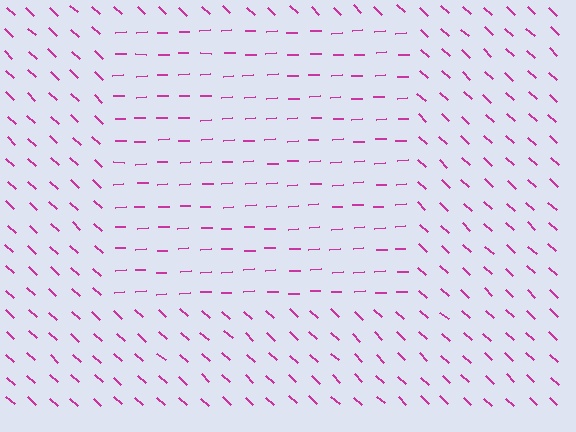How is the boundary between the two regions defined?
The boundary is defined purely by a change in line orientation (approximately 45 degrees difference). All lines are the same color and thickness.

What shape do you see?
I see a rectangle.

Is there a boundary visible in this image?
Yes, there is a texture boundary formed by a change in line orientation.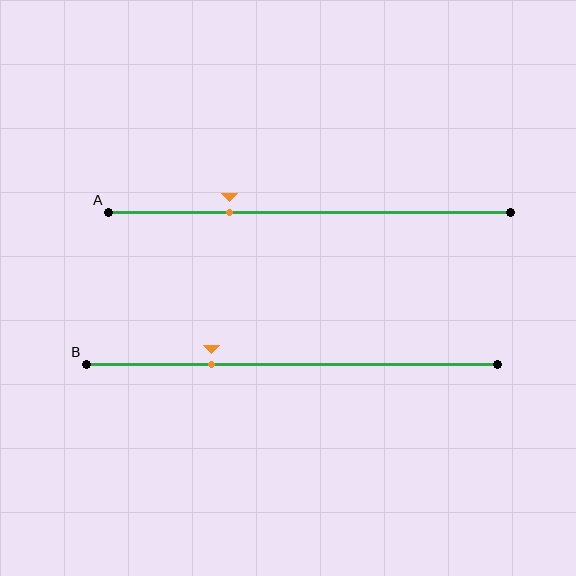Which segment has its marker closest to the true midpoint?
Segment B has its marker closest to the true midpoint.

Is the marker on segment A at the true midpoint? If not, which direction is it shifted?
No, the marker on segment A is shifted to the left by about 20% of the segment length.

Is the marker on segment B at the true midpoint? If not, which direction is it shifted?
No, the marker on segment B is shifted to the left by about 19% of the segment length.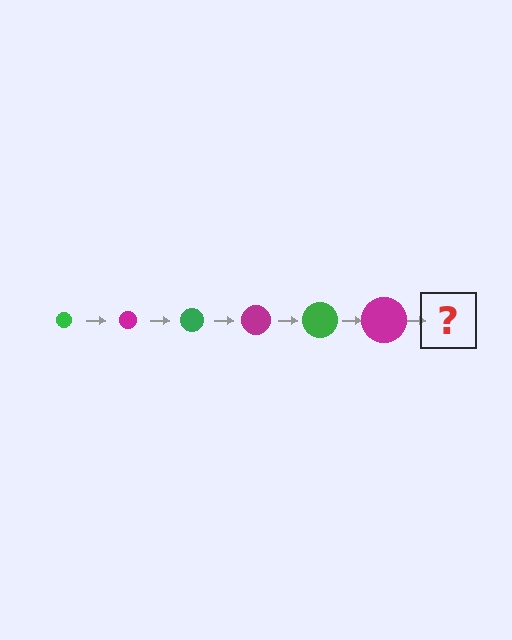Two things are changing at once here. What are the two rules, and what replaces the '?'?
The two rules are that the circle grows larger each step and the color cycles through green and magenta. The '?' should be a green circle, larger than the previous one.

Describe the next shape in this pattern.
It should be a green circle, larger than the previous one.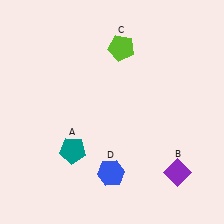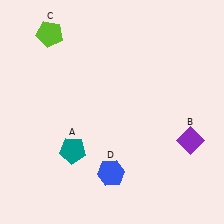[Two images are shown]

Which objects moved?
The objects that moved are: the purple diamond (B), the lime pentagon (C).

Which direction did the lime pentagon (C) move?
The lime pentagon (C) moved left.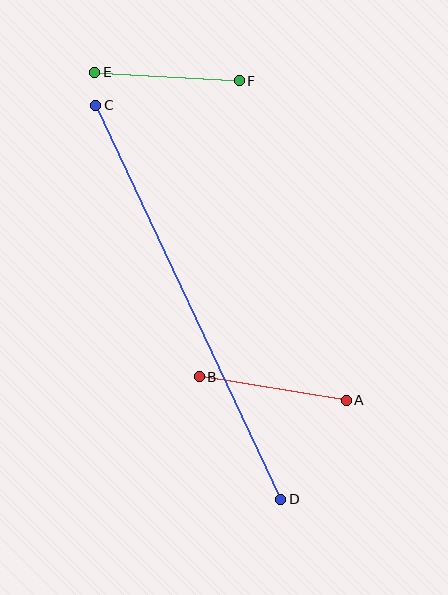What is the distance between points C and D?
The distance is approximately 435 pixels.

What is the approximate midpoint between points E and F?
The midpoint is at approximately (167, 77) pixels.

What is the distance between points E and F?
The distance is approximately 145 pixels.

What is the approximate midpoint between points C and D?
The midpoint is at approximately (188, 302) pixels.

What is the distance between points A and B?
The distance is approximately 149 pixels.